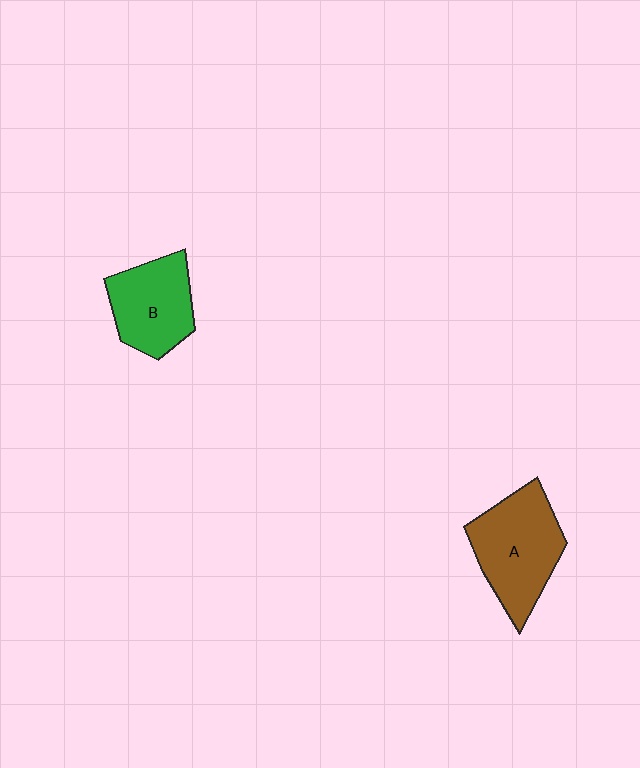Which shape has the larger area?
Shape A (brown).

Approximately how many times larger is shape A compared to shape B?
Approximately 1.2 times.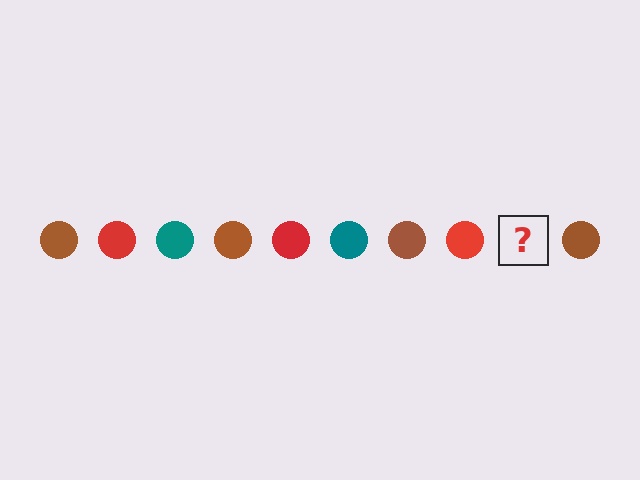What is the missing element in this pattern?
The missing element is a teal circle.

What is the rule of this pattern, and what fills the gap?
The rule is that the pattern cycles through brown, red, teal circles. The gap should be filled with a teal circle.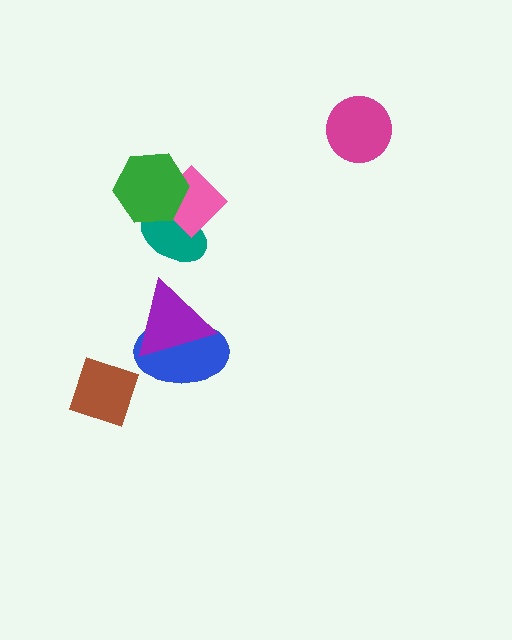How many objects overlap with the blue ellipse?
1 object overlaps with the blue ellipse.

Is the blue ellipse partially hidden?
Yes, it is partially covered by another shape.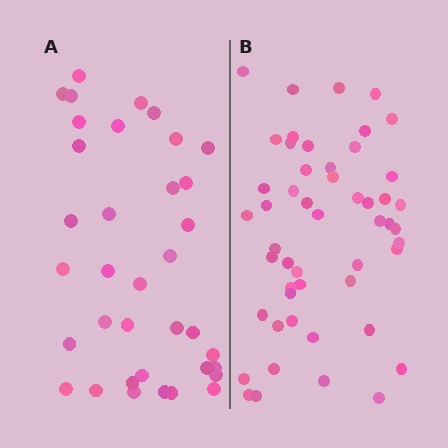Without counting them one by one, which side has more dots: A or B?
Region B (the right region) has more dots.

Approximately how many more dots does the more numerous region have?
Region B has approximately 15 more dots than region A.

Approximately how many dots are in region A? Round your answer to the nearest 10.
About 40 dots. (The exact count is 36, which rounds to 40.)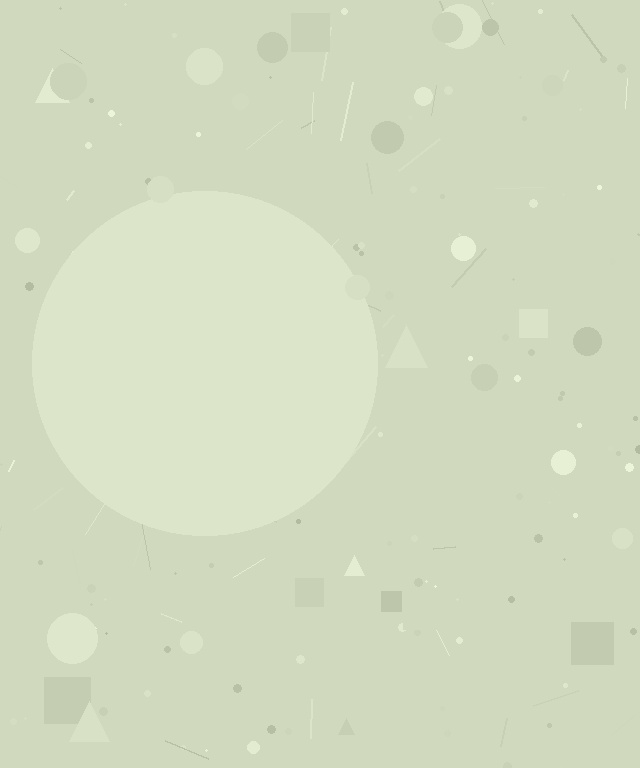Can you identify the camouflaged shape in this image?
The camouflaged shape is a circle.